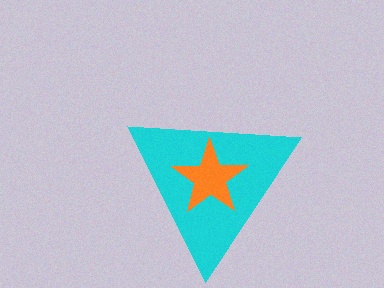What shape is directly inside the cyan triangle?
The orange star.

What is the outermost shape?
The cyan triangle.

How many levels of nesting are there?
2.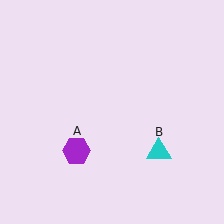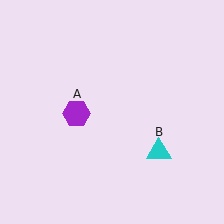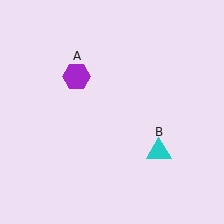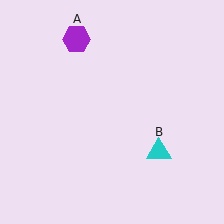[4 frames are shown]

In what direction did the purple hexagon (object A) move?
The purple hexagon (object A) moved up.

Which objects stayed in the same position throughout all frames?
Cyan triangle (object B) remained stationary.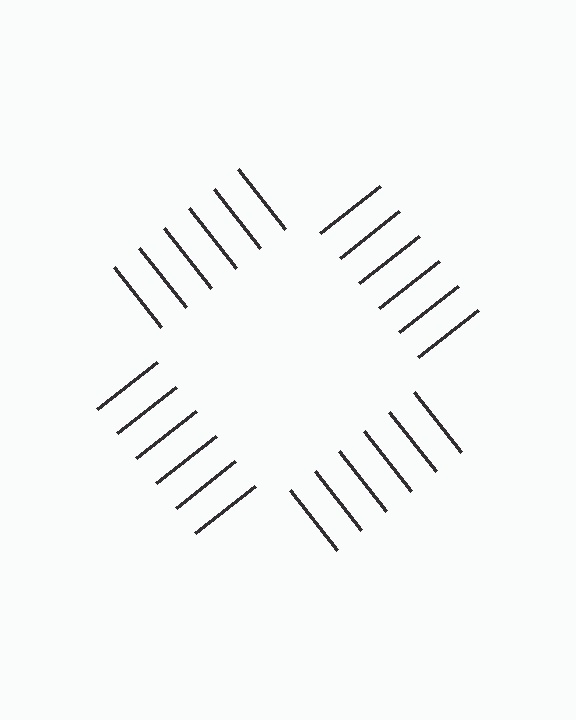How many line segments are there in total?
24 — 6 along each of the 4 edges.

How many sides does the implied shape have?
4 sides — the line-ends trace a square.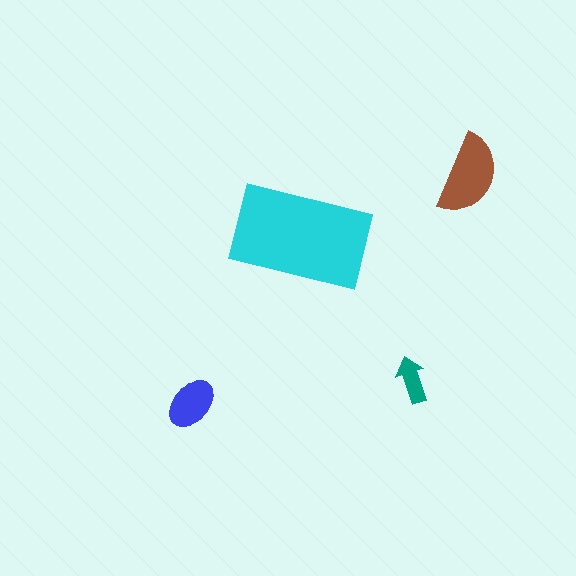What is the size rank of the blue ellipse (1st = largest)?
3rd.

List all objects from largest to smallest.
The cyan rectangle, the brown semicircle, the blue ellipse, the teal arrow.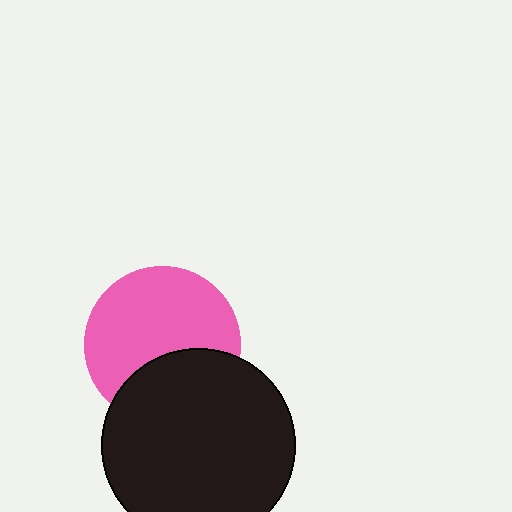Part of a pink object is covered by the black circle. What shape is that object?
It is a circle.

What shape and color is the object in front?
The object in front is a black circle.